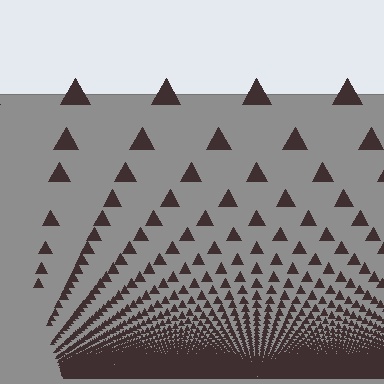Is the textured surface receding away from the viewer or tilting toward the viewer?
The surface appears to tilt toward the viewer. Texture elements get larger and sparser toward the top.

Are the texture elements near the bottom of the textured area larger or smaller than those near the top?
Smaller. The gradient is inverted — elements near the bottom are smaller and denser.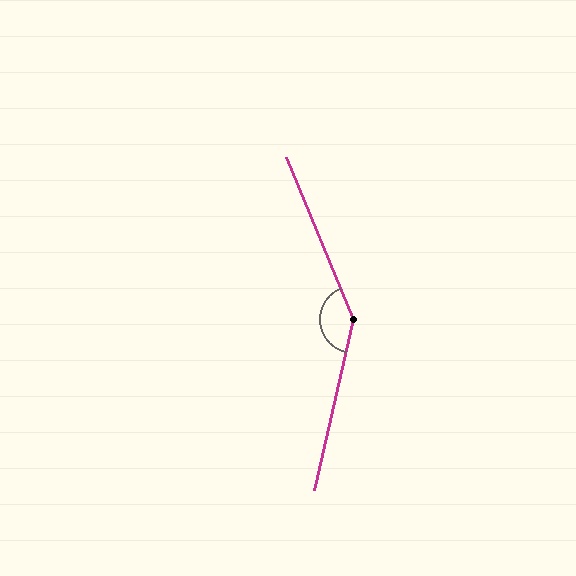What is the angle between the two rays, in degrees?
Approximately 145 degrees.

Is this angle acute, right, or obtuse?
It is obtuse.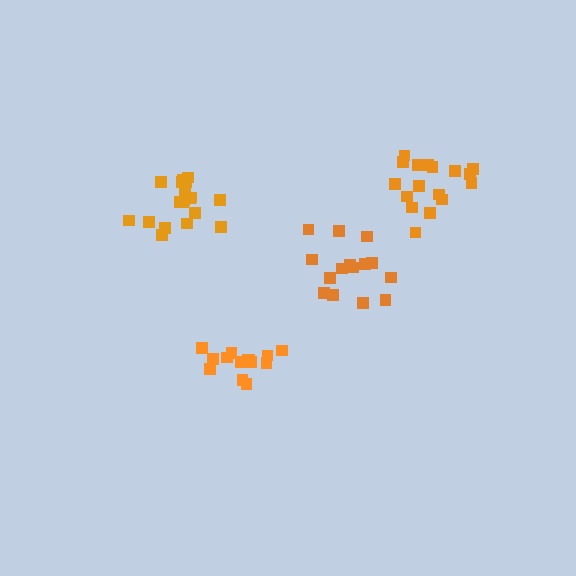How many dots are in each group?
Group 1: 19 dots, Group 2: 15 dots, Group 3: 17 dots, Group 4: 14 dots (65 total).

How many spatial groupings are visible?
There are 4 spatial groupings.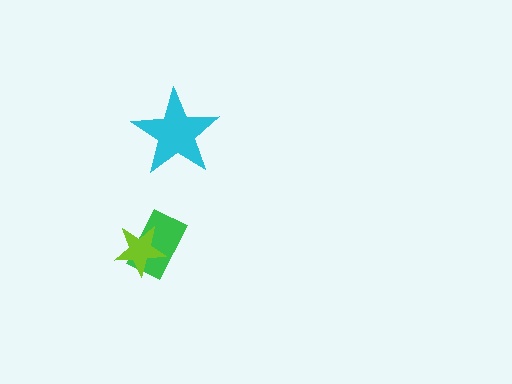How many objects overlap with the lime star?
1 object overlaps with the lime star.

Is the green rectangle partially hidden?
Yes, it is partially covered by another shape.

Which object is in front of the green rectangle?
The lime star is in front of the green rectangle.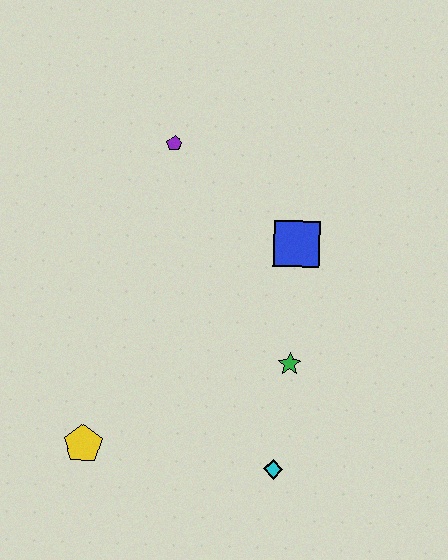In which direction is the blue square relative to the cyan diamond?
The blue square is above the cyan diamond.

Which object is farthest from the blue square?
The yellow pentagon is farthest from the blue square.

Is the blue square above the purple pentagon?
No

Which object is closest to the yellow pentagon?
The cyan diamond is closest to the yellow pentagon.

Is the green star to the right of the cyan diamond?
Yes